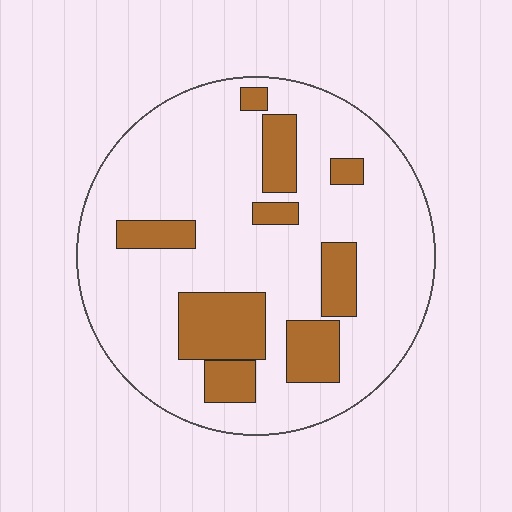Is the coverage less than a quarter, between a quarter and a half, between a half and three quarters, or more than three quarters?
Less than a quarter.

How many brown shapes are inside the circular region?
9.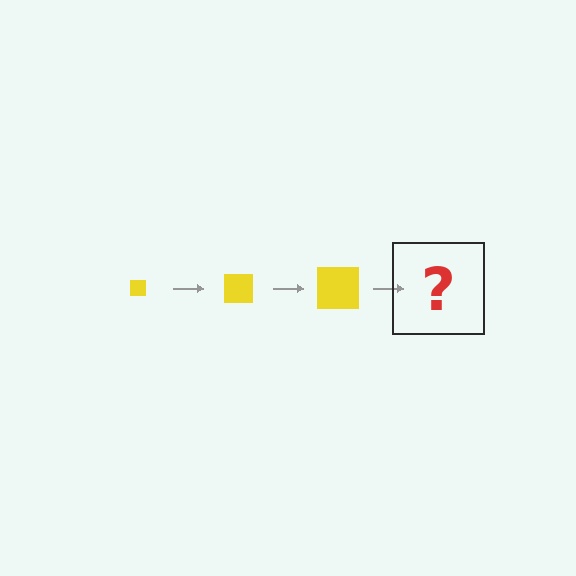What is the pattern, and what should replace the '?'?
The pattern is that the square gets progressively larger each step. The '?' should be a yellow square, larger than the previous one.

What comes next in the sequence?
The next element should be a yellow square, larger than the previous one.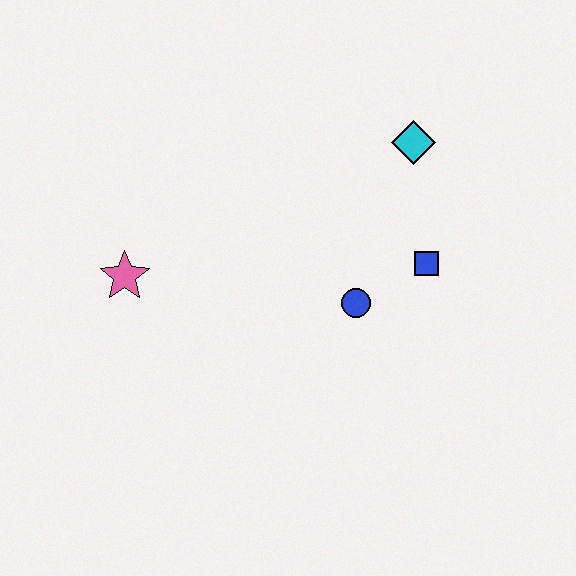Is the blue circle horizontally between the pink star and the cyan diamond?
Yes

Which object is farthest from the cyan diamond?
The pink star is farthest from the cyan diamond.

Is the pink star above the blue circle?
Yes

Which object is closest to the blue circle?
The blue square is closest to the blue circle.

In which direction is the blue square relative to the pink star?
The blue square is to the right of the pink star.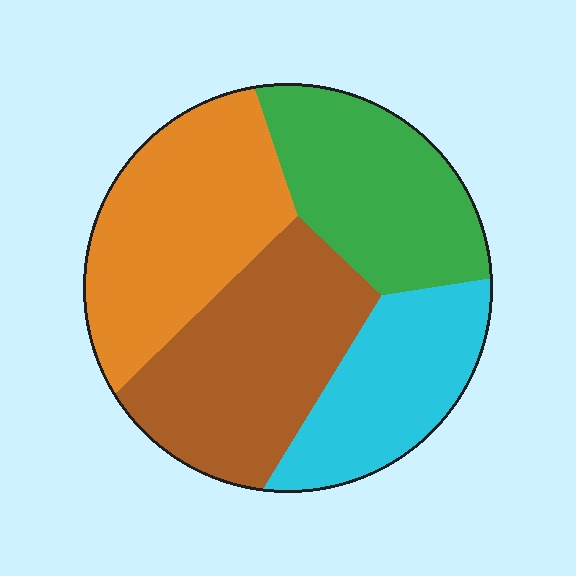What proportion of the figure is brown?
Brown takes up about one quarter (1/4) of the figure.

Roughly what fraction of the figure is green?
Green covers about 25% of the figure.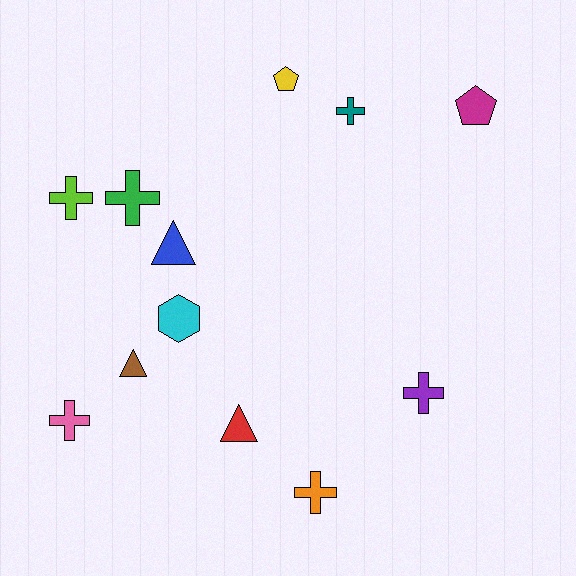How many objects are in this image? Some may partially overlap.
There are 12 objects.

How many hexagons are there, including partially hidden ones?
There is 1 hexagon.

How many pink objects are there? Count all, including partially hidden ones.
There is 1 pink object.